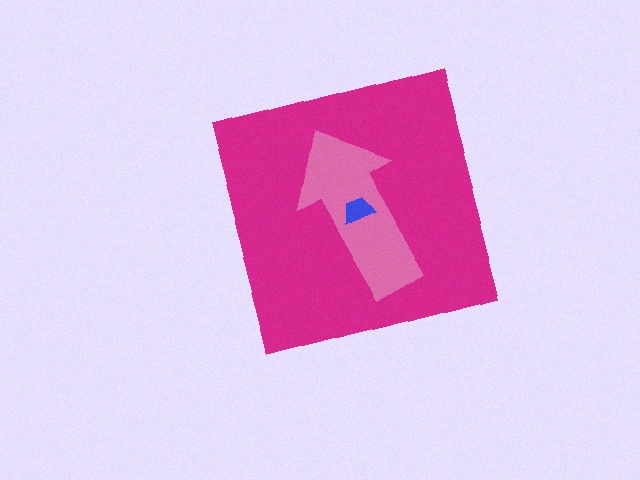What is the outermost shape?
The magenta square.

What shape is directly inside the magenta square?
The pink arrow.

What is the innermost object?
The blue trapezoid.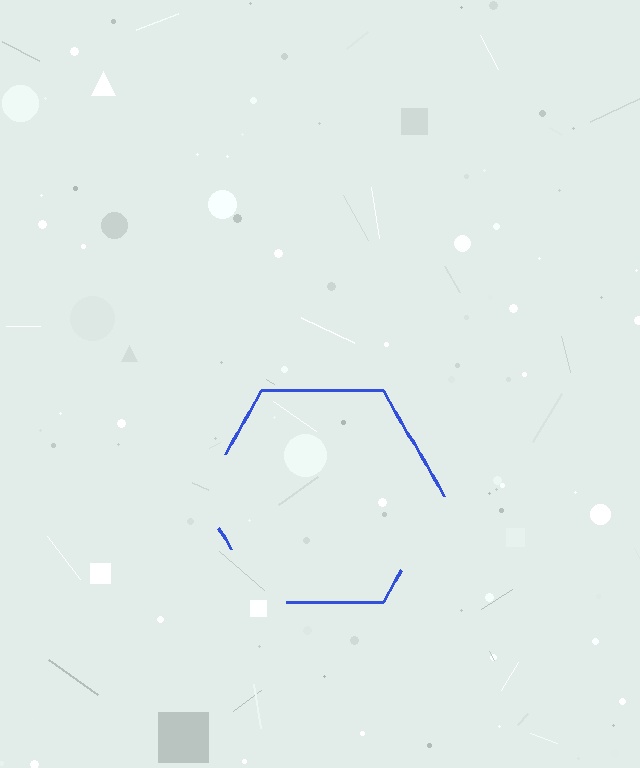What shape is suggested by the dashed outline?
The dashed outline suggests a hexagon.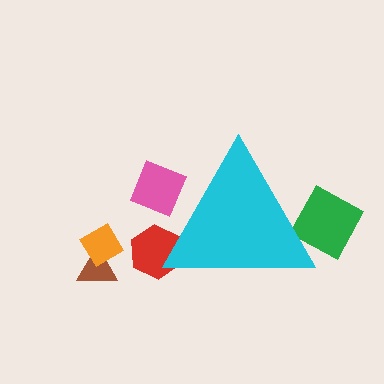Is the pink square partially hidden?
Yes, the pink square is partially hidden behind the cyan triangle.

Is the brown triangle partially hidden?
No, the brown triangle is fully visible.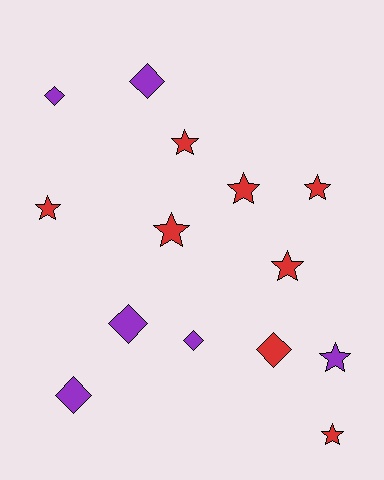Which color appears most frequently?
Red, with 8 objects.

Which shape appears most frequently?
Star, with 8 objects.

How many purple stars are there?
There is 1 purple star.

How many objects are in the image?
There are 14 objects.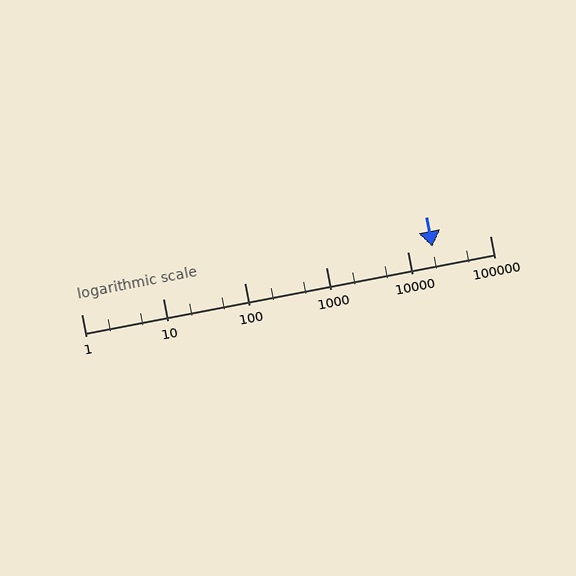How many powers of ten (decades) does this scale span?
The scale spans 5 decades, from 1 to 100000.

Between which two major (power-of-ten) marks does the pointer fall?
The pointer is between 10000 and 100000.